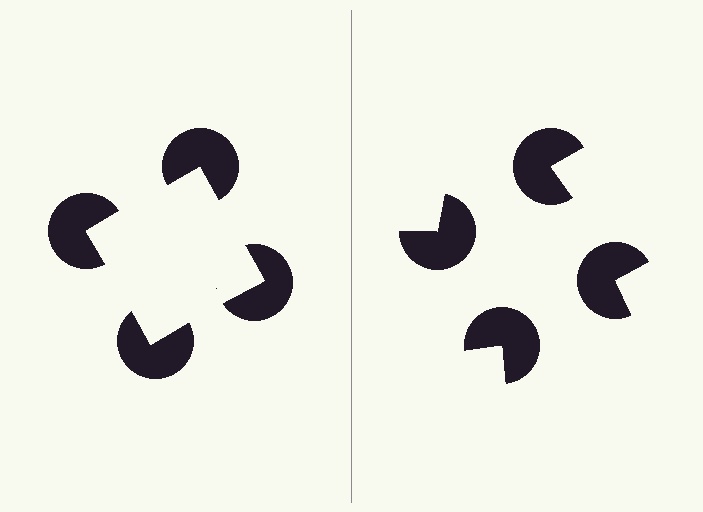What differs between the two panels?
The pac-man discs are positioned identically on both sides; only the wedge orientations differ. On the left they align to a square; on the right they are misaligned.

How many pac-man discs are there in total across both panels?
8 — 4 on each side.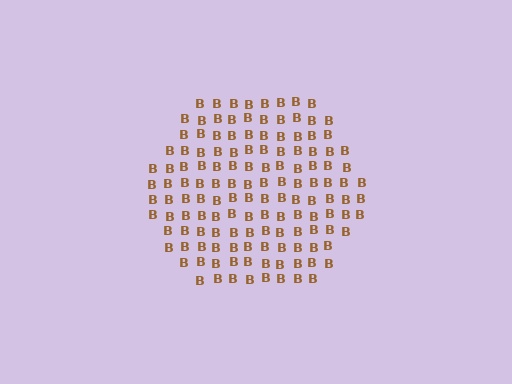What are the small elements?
The small elements are letter B's.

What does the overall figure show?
The overall figure shows a hexagon.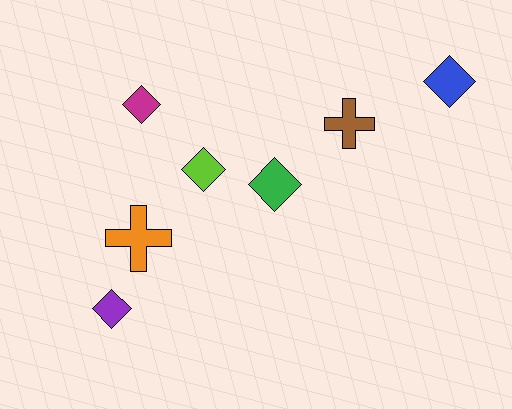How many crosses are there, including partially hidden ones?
There are 2 crosses.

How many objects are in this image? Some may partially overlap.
There are 7 objects.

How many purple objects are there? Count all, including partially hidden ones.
There is 1 purple object.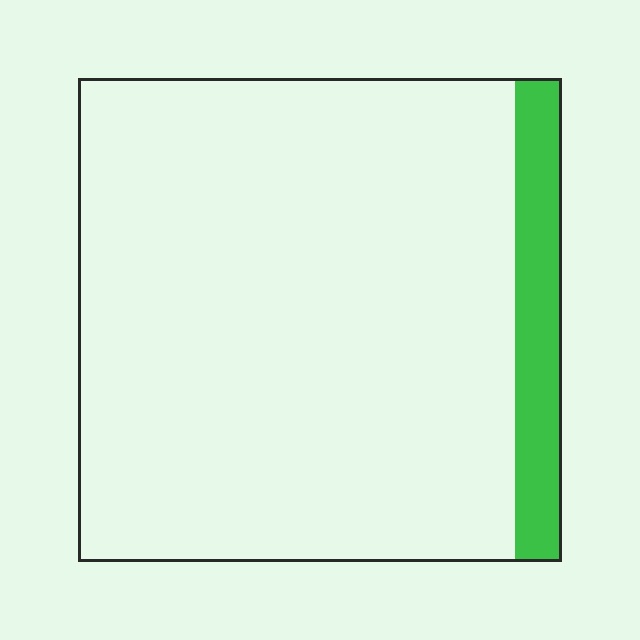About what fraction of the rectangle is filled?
About one tenth (1/10).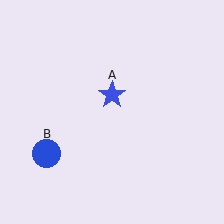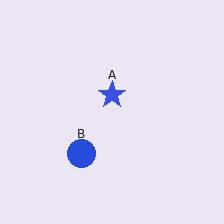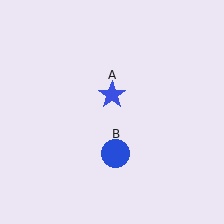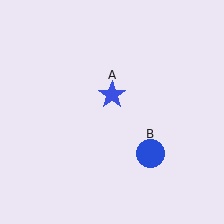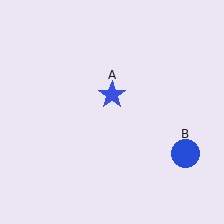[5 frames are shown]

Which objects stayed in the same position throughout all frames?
Blue star (object A) remained stationary.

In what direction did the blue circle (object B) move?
The blue circle (object B) moved right.